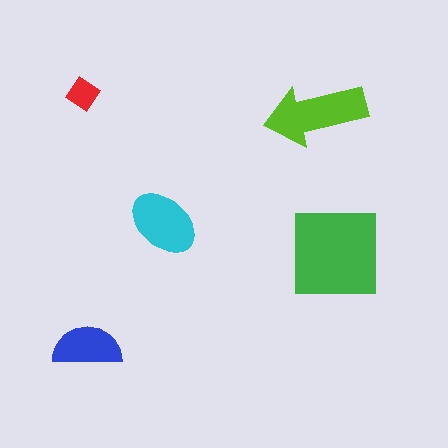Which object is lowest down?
The blue semicircle is bottommost.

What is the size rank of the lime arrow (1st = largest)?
2nd.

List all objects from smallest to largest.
The red diamond, the blue semicircle, the cyan ellipse, the lime arrow, the green square.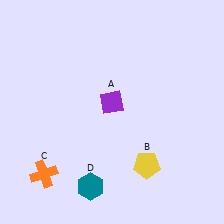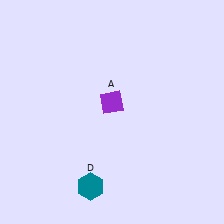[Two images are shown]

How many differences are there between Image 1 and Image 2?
There are 2 differences between the two images.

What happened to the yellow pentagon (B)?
The yellow pentagon (B) was removed in Image 2. It was in the bottom-right area of Image 1.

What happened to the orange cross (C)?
The orange cross (C) was removed in Image 2. It was in the bottom-left area of Image 1.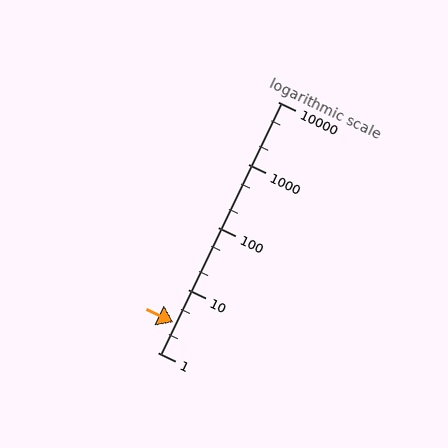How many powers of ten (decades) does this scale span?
The scale spans 4 decades, from 1 to 10000.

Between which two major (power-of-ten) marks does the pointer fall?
The pointer is between 1 and 10.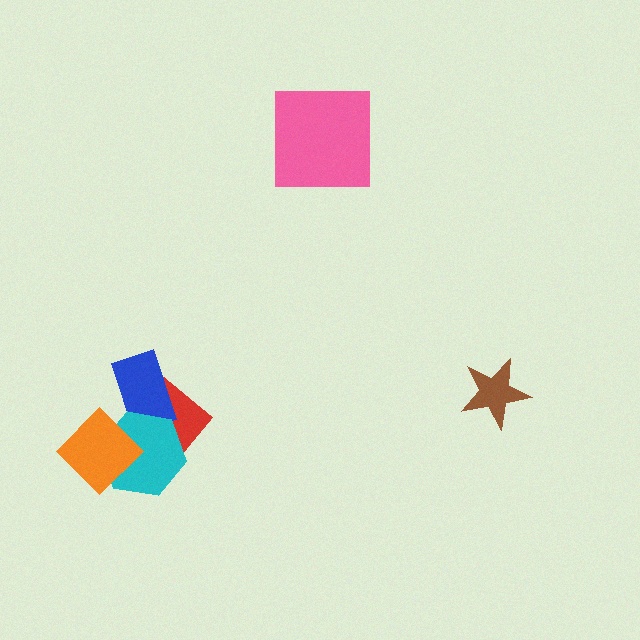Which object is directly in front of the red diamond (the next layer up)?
The blue rectangle is directly in front of the red diamond.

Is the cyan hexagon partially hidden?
Yes, it is partially covered by another shape.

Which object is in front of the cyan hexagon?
The orange diamond is in front of the cyan hexagon.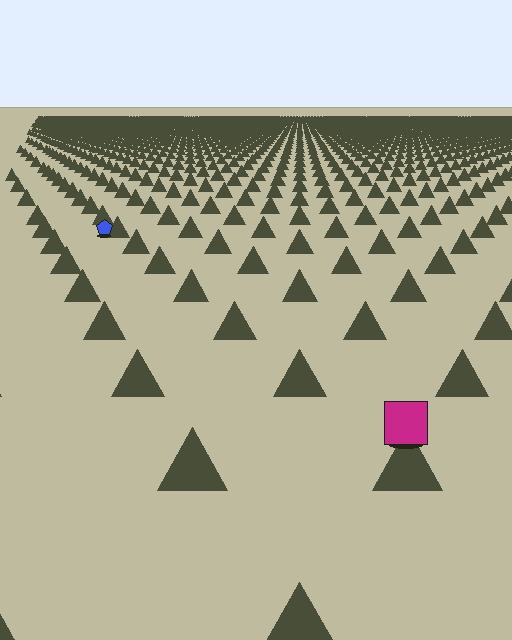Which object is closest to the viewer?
The magenta square is closest. The texture marks near it are larger and more spread out.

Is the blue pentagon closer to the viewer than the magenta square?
No. The magenta square is closer — you can tell from the texture gradient: the ground texture is coarser near it.